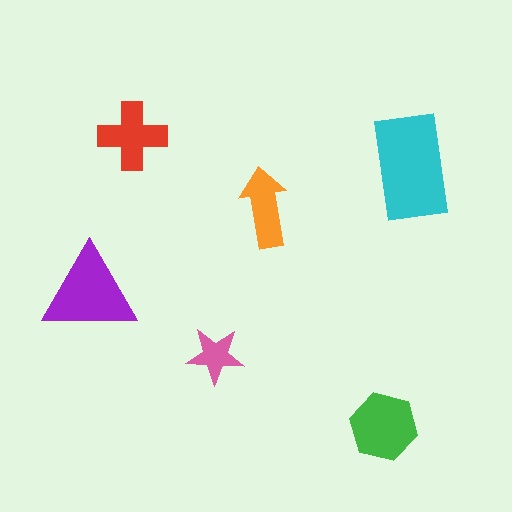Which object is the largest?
The cyan rectangle.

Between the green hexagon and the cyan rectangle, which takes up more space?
The cyan rectangle.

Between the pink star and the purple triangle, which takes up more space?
The purple triangle.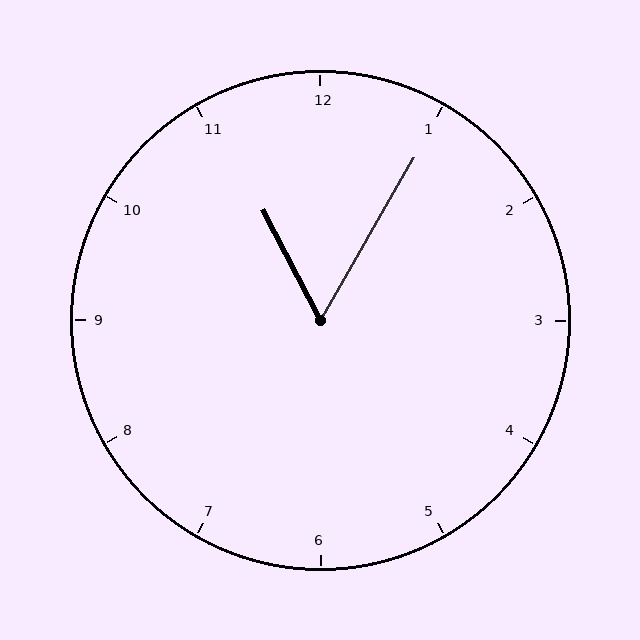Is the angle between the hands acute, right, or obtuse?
It is acute.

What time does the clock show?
11:05.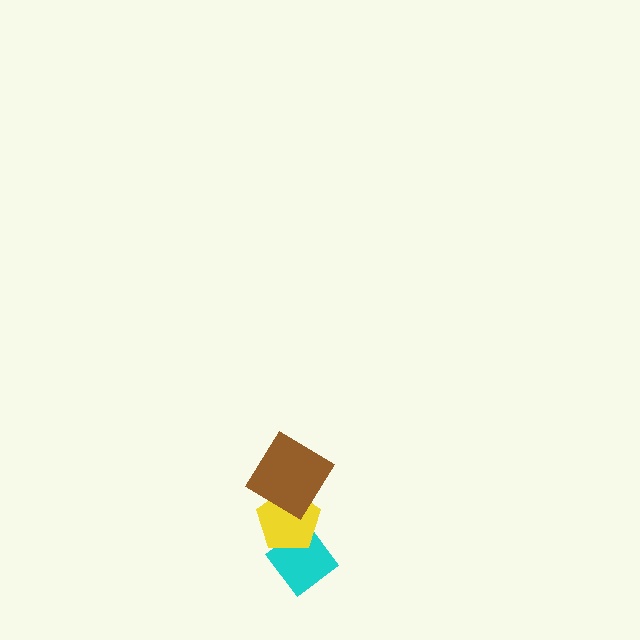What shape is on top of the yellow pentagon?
The brown diamond is on top of the yellow pentagon.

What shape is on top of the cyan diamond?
The yellow pentagon is on top of the cyan diamond.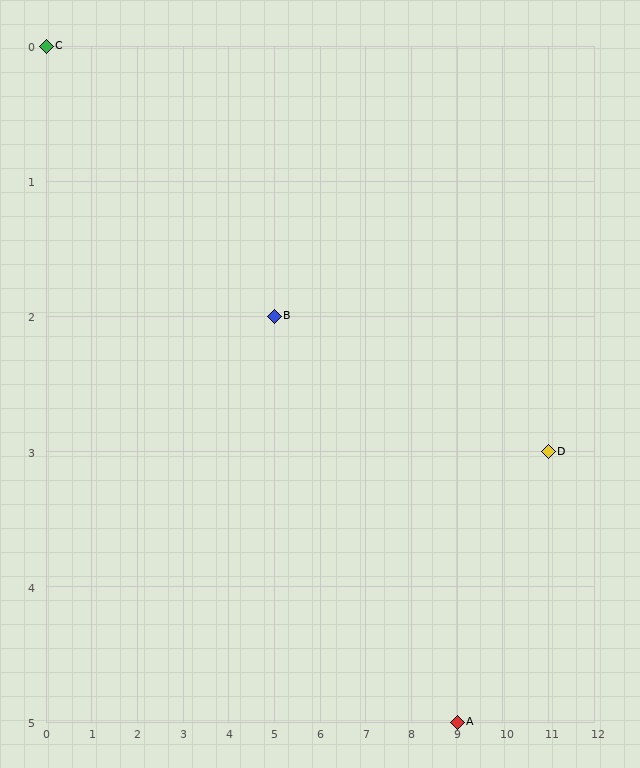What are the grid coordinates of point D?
Point D is at grid coordinates (11, 3).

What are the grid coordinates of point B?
Point B is at grid coordinates (5, 2).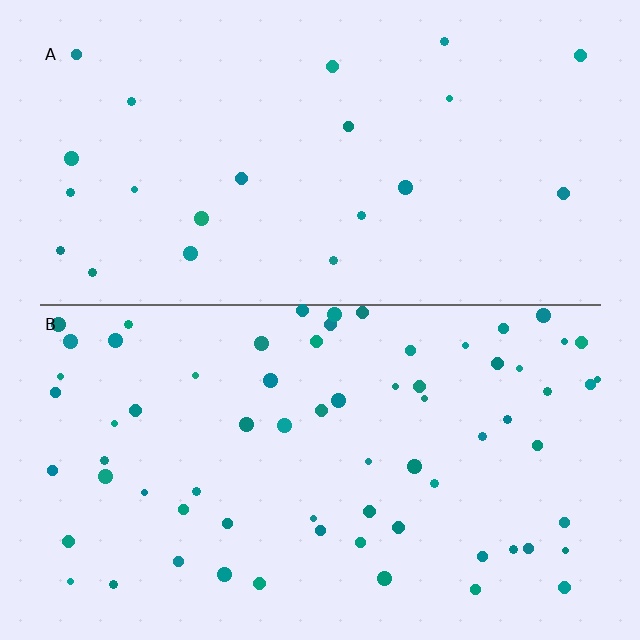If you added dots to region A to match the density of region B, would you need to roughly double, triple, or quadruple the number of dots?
Approximately triple.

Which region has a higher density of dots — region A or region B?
B (the bottom).